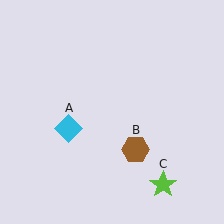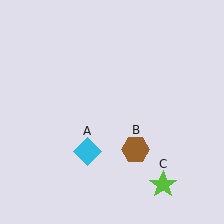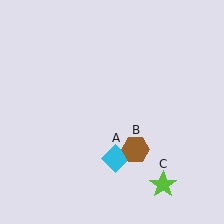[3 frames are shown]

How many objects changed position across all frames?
1 object changed position: cyan diamond (object A).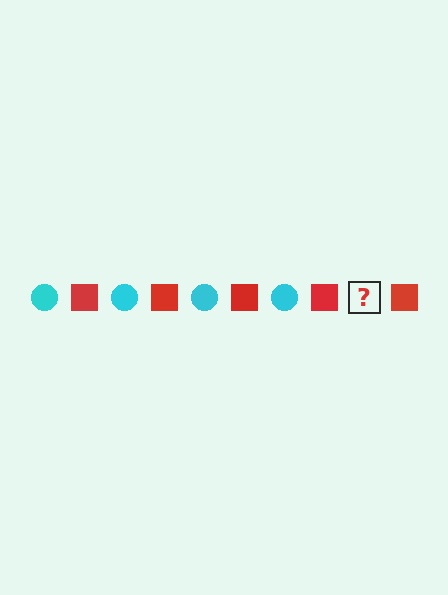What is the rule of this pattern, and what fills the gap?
The rule is that the pattern alternates between cyan circle and red square. The gap should be filled with a cyan circle.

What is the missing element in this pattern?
The missing element is a cyan circle.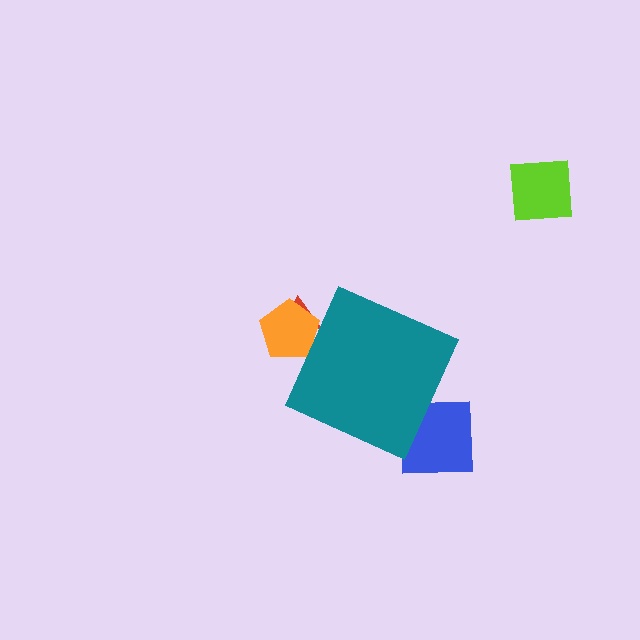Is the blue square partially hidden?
Yes, the blue square is partially hidden behind the teal diamond.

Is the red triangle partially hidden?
Yes, the red triangle is partially hidden behind the teal diamond.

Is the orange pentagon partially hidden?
Yes, the orange pentagon is partially hidden behind the teal diamond.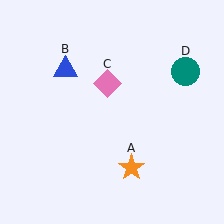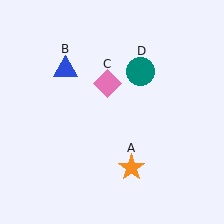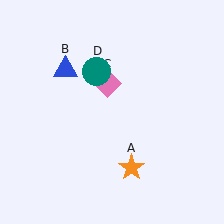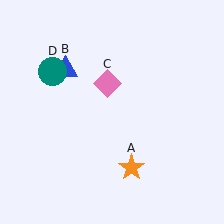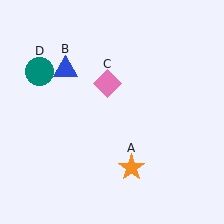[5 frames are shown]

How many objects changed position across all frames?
1 object changed position: teal circle (object D).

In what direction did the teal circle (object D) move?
The teal circle (object D) moved left.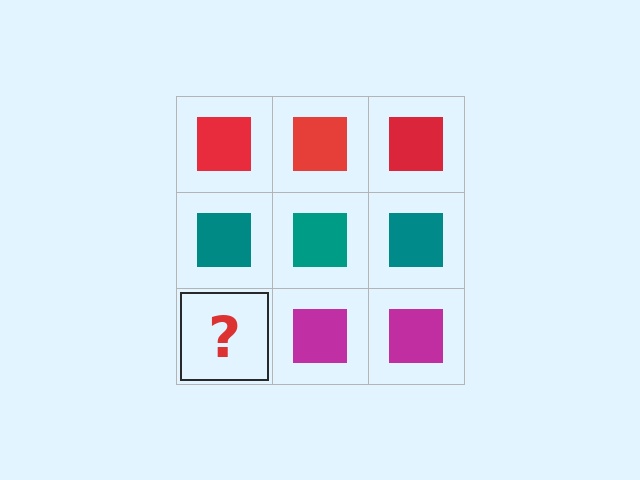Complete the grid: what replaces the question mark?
The question mark should be replaced with a magenta square.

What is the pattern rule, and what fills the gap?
The rule is that each row has a consistent color. The gap should be filled with a magenta square.